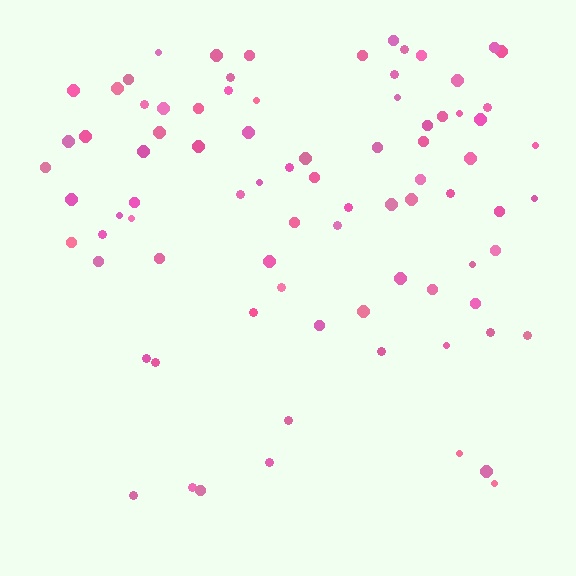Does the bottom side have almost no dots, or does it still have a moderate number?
Still a moderate number, just noticeably fewer than the top.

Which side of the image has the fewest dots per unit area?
The bottom.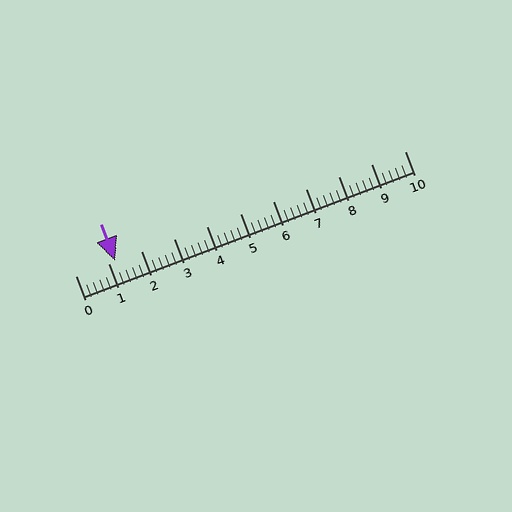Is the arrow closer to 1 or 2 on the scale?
The arrow is closer to 1.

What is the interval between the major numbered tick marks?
The major tick marks are spaced 1 units apart.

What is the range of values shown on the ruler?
The ruler shows values from 0 to 10.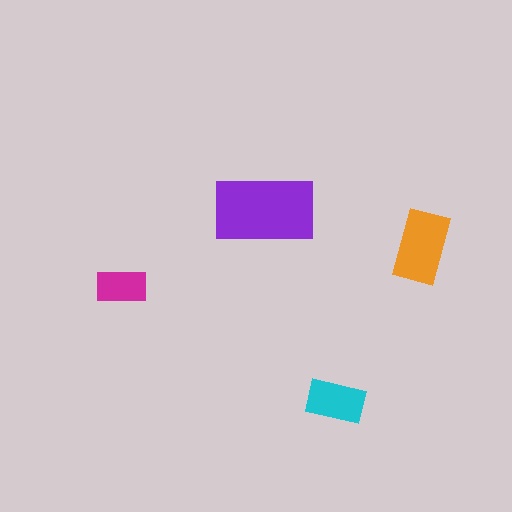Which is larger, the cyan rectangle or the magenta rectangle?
The cyan one.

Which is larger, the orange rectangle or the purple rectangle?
The purple one.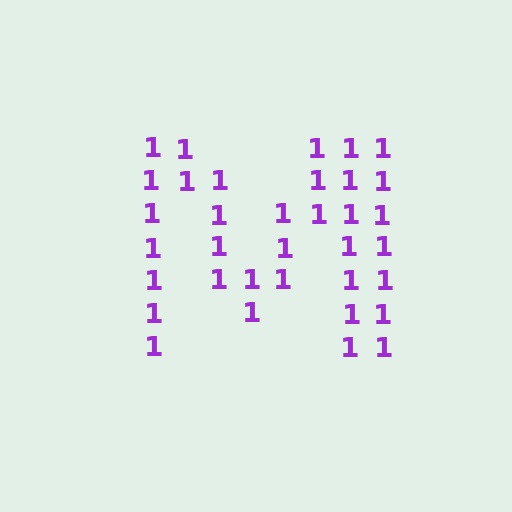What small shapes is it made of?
It is made of small digit 1's.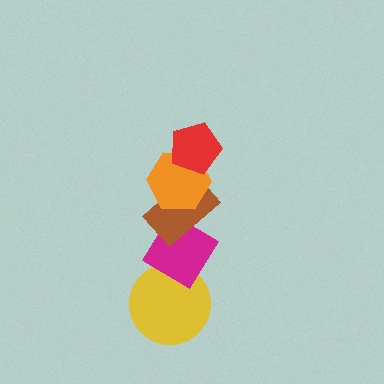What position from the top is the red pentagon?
The red pentagon is 1st from the top.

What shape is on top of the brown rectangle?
The orange hexagon is on top of the brown rectangle.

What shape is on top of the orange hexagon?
The red pentagon is on top of the orange hexagon.